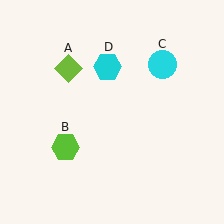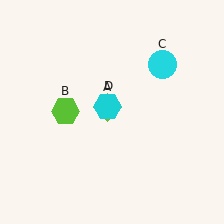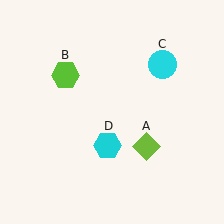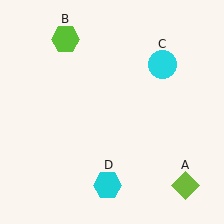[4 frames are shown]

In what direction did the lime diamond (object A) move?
The lime diamond (object A) moved down and to the right.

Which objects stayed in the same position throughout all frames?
Cyan circle (object C) remained stationary.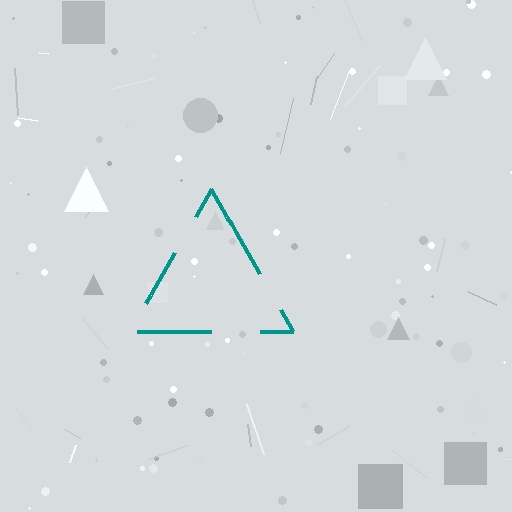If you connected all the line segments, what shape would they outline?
They would outline a triangle.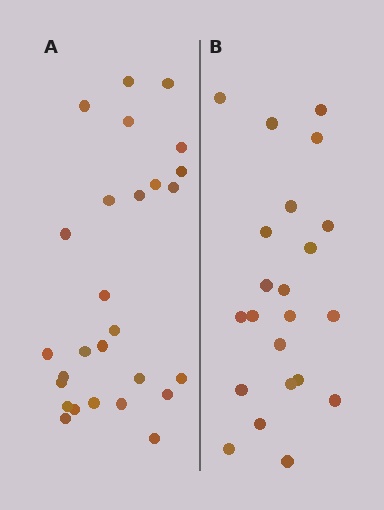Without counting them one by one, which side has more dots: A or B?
Region A (the left region) has more dots.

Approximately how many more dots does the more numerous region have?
Region A has about 5 more dots than region B.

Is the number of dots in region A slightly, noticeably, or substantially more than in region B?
Region A has only slightly more — the two regions are fairly close. The ratio is roughly 1.2 to 1.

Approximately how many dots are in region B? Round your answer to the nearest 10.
About 20 dots. (The exact count is 22, which rounds to 20.)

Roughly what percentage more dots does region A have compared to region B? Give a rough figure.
About 25% more.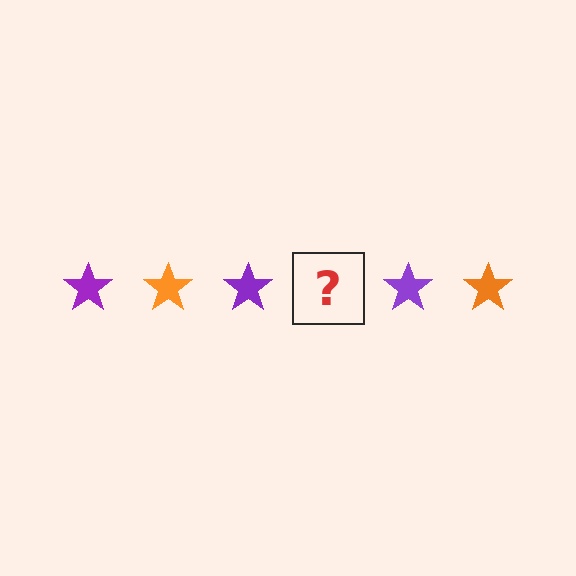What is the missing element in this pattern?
The missing element is an orange star.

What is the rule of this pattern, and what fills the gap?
The rule is that the pattern cycles through purple, orange stars. The gap should be filled with an orange star.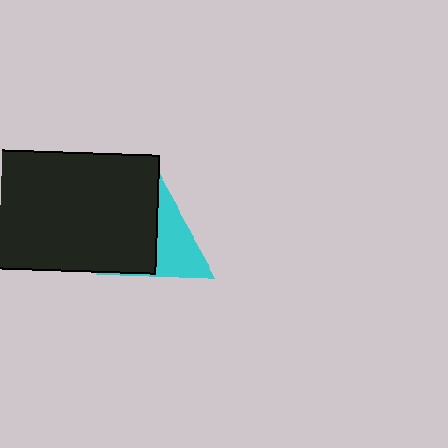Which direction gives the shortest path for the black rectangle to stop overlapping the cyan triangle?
Moving left gives the shortest separation.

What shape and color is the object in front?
The object in front is a black rectangle.